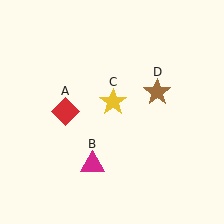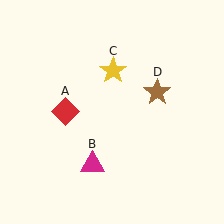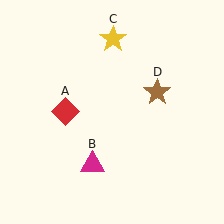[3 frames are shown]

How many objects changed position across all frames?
1 object changed position: yellow star (object C).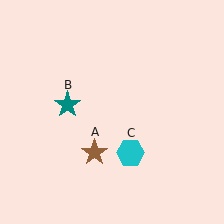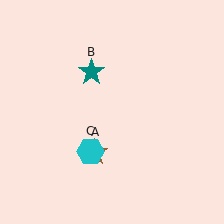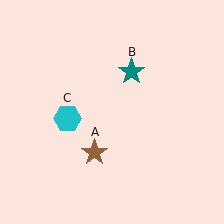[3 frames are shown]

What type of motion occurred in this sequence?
The teal star (object B), cyan hexagon (object C) rotated clockwise around the center of the scene.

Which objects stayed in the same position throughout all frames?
Brown star (object A) remained stationary.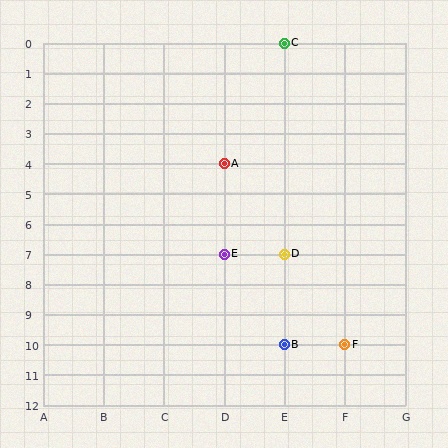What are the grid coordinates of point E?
Point E is at grid coordinates (D, 7).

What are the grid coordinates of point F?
Point F is at grid coordinates (F, 10).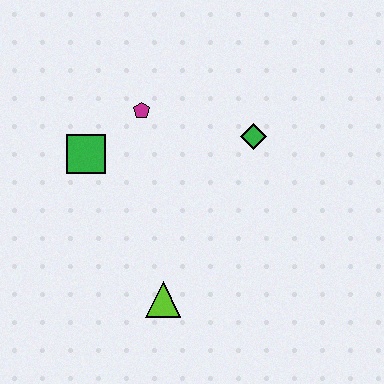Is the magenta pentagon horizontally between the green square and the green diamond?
Yes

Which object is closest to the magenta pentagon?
The green square is closest to the magenta pentagon.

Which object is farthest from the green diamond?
The lime triangle is farthest from the green diamond.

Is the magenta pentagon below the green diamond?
No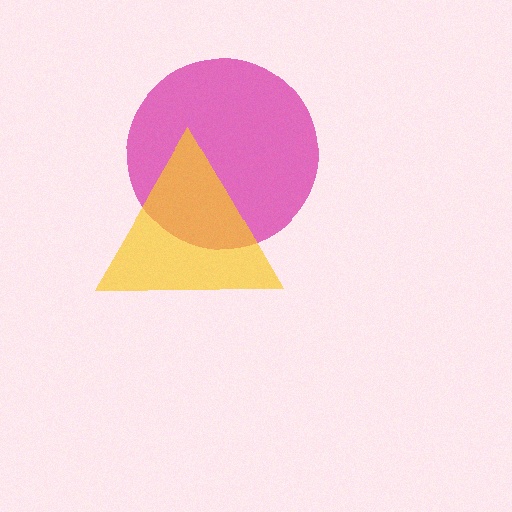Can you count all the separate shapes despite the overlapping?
Yes, there are 2 separate shapes.